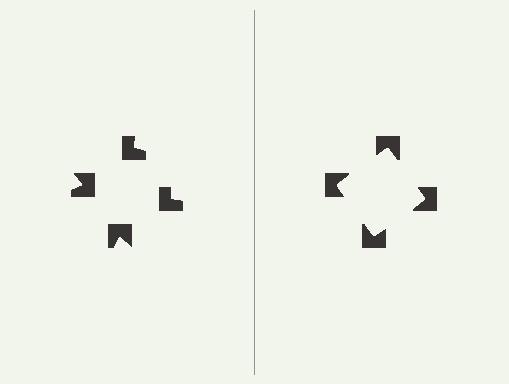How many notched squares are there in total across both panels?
8 — 4 on each side.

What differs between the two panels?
The notched squares are positioned identically on both sides; only the wedge orientations differ. On the right they align to a square; on the left they are misaligned.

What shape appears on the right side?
An illusory square.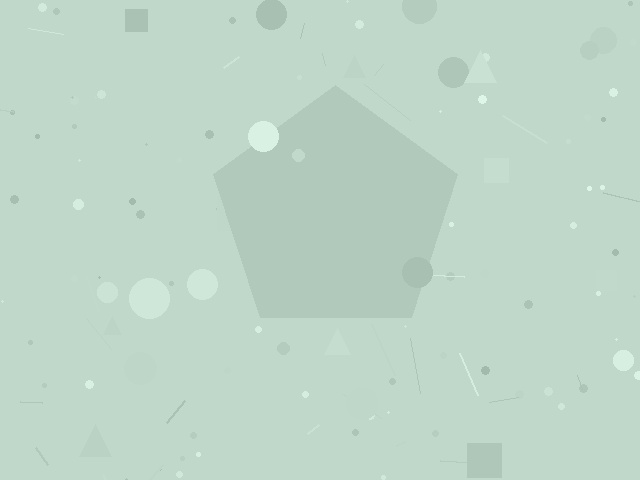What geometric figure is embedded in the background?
A pentagon is embedded in the background.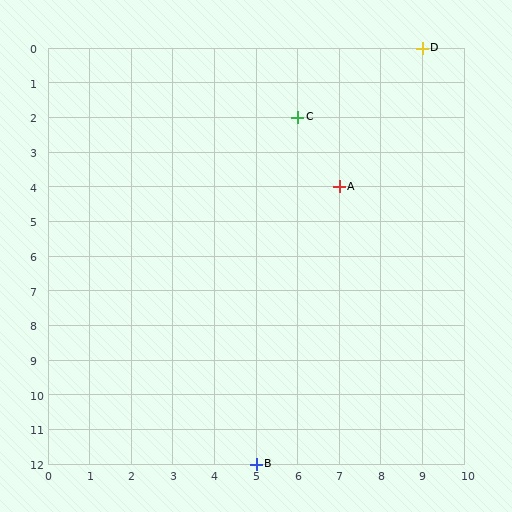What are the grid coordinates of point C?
Point C is at grid coordinates (6, 2).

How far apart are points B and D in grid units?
Points B and D are 4 columns and 12 rows apart (about 12.6 grid units diagonally).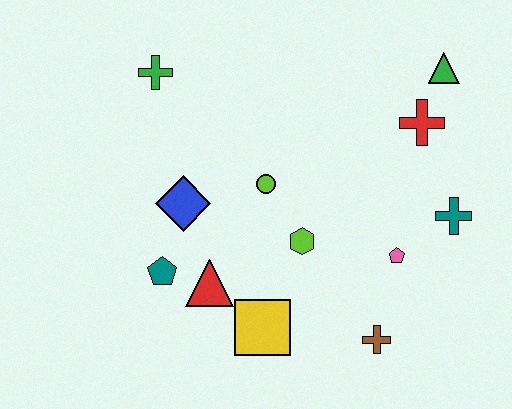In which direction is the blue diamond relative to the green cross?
The blue diamond is below the green cross.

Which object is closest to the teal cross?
The pink pentagon is closest to the teal cross.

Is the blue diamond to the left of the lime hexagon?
Yes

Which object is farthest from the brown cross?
The green cross is farthest from the brown cross.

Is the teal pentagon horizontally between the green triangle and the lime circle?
No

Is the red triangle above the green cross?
No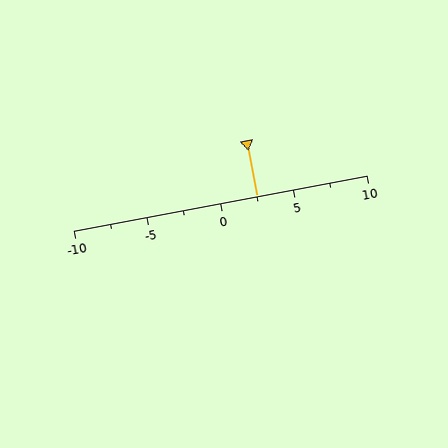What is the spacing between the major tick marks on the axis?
The major ticks are spaced 5 apart.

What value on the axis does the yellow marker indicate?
The marker indicates approximately 2.5.